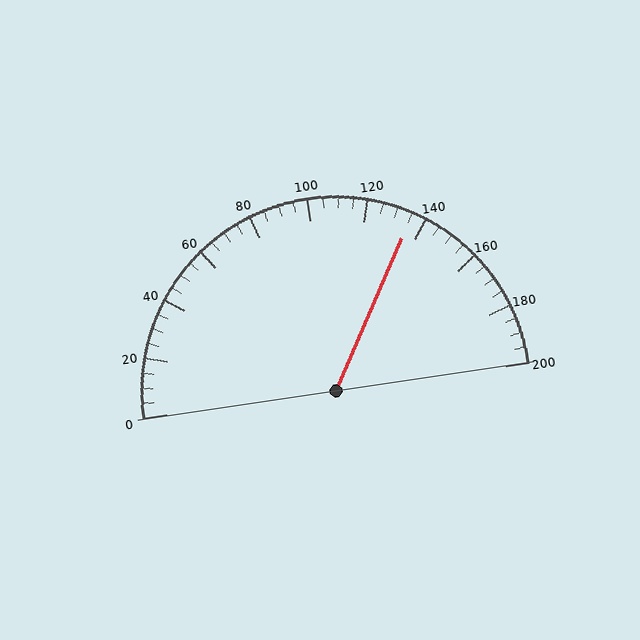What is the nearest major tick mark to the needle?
The nearest major tick mark is 140.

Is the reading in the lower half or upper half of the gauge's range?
The reading is in the upper half of the range (0 to 200).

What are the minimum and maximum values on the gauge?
The gauge ranges from 0 to 200.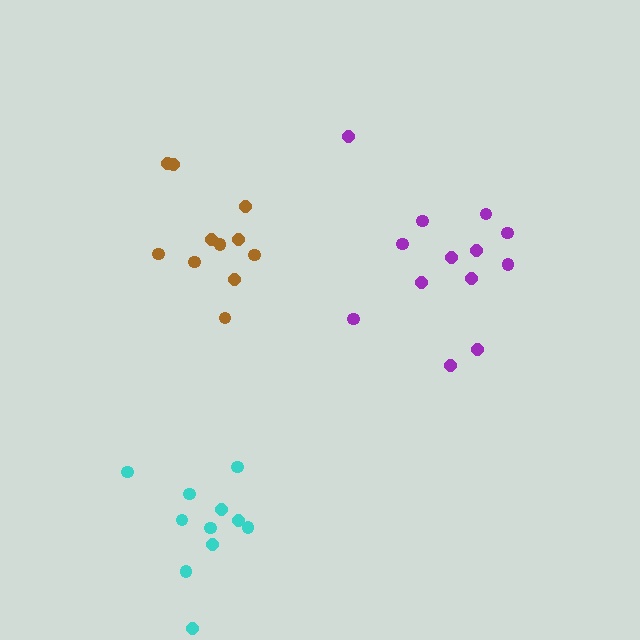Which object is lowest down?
The cyan cluster is bottommost.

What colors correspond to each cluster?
The clusters are colored: brown, cyan, purple.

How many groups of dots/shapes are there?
There are 3 groups.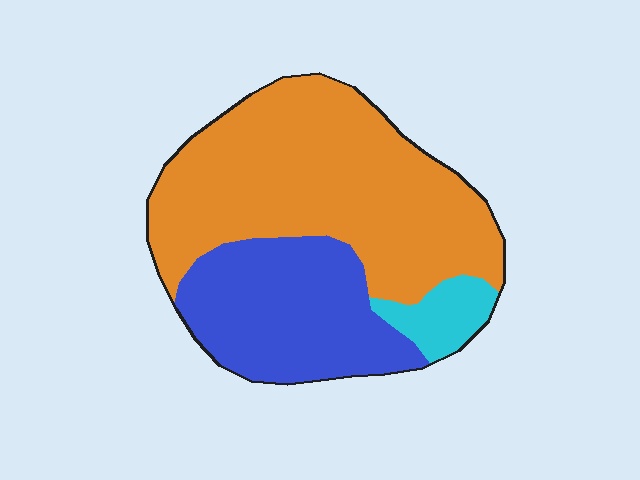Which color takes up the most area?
Orange, at roughly 60%.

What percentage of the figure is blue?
Blue takes up about one third (1/3) of the figure.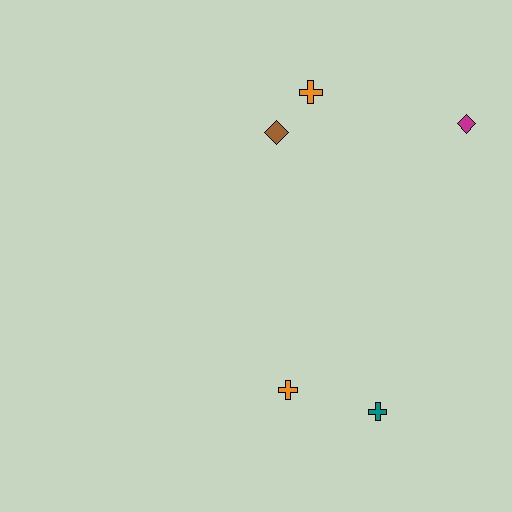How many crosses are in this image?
There are 3 crosses.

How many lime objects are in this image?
There are no lime objects.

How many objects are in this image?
There are 5 objects.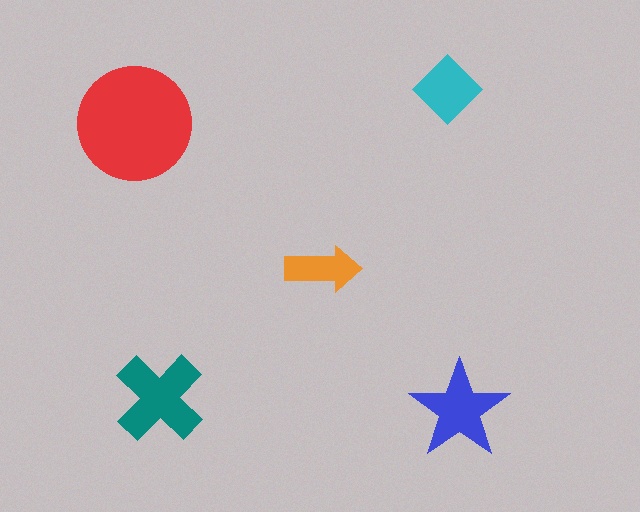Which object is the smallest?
The orange arrow.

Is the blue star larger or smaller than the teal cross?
Smaller.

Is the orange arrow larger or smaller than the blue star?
Smaller.